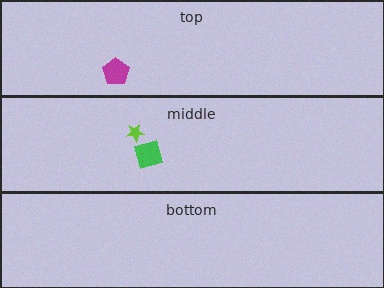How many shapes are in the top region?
1.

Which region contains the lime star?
The middle region.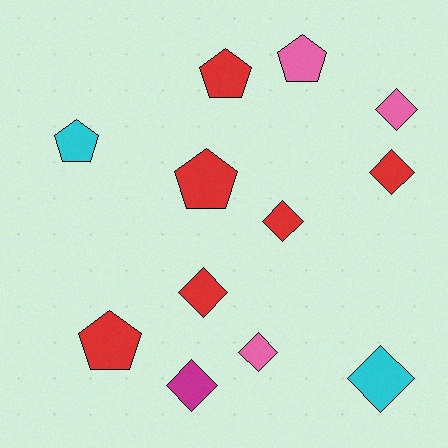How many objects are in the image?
There are 12 objects.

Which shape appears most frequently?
Diamond, with 7 objects.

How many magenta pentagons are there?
There are no magenta pentagons.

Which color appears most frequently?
Red, with 6 objects.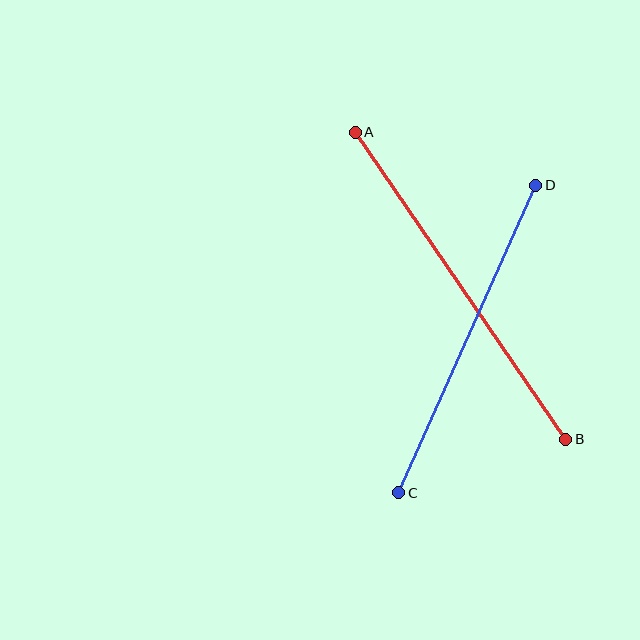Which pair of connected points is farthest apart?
Points A and B are farthest apart.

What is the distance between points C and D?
The distance is approximately 336 pixels.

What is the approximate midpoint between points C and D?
The midpoint is at approximately (467, 339) pixels.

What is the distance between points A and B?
The distance is approximately 372 pixels.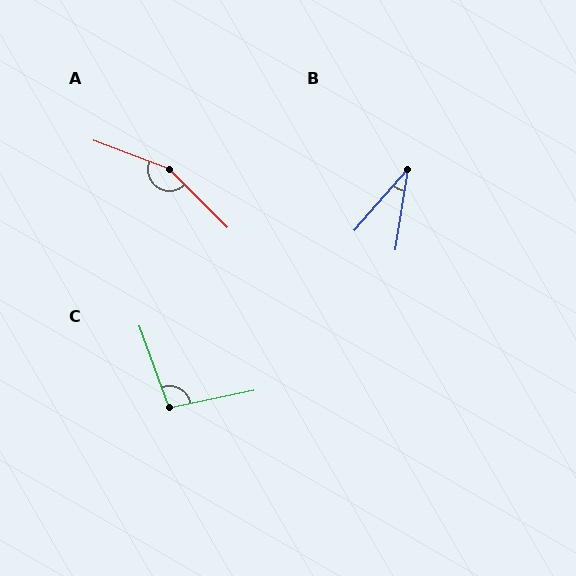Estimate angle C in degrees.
Approximately 99 degrees.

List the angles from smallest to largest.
B (32°), C (99°), A (156°).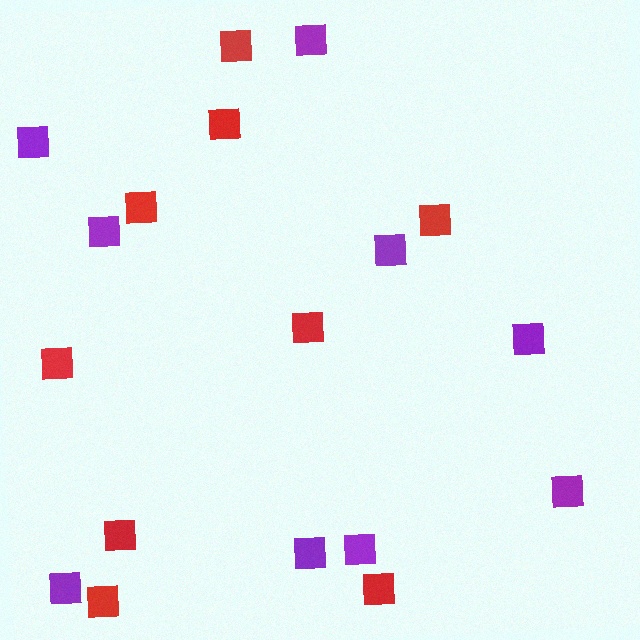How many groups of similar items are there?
There are 2 groups: one group of red squares (9) and one group of purple squares (9).